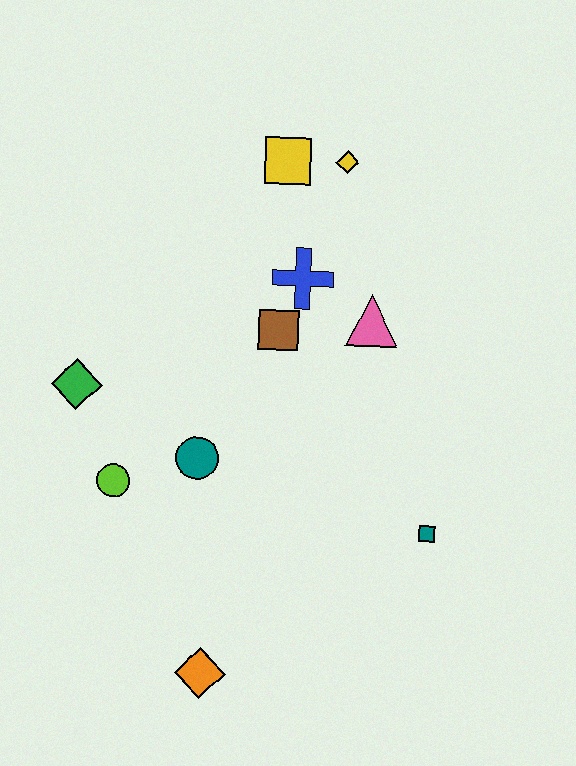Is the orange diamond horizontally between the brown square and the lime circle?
Yes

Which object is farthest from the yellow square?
The orange diamond is farthest from the yellow square.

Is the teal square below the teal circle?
Yes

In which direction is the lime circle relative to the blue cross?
The lime circle is below the blue cross.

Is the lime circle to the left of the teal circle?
Yes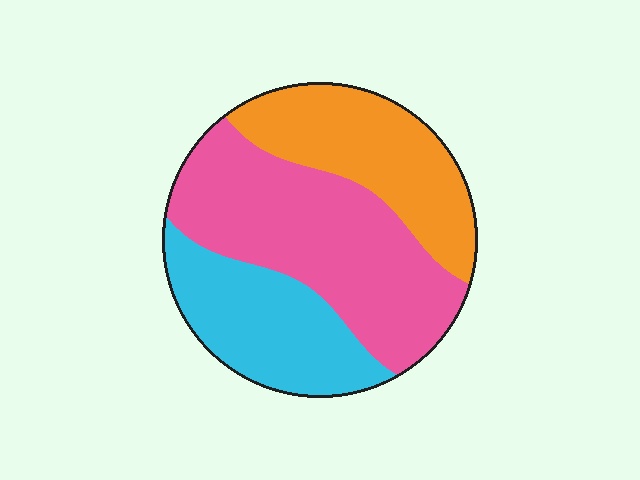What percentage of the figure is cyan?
Cyan takes up about one quarter (1/4) of the figure.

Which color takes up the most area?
Pink, at roughly 45%.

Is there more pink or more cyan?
Pink.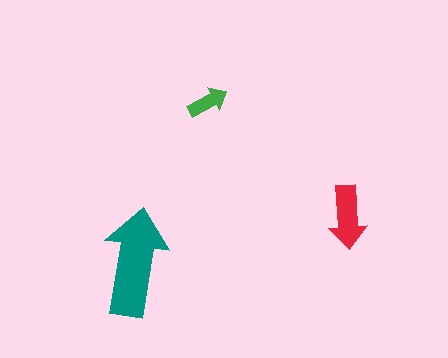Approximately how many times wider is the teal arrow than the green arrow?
About 2.5 times wider.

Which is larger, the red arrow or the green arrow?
The red one.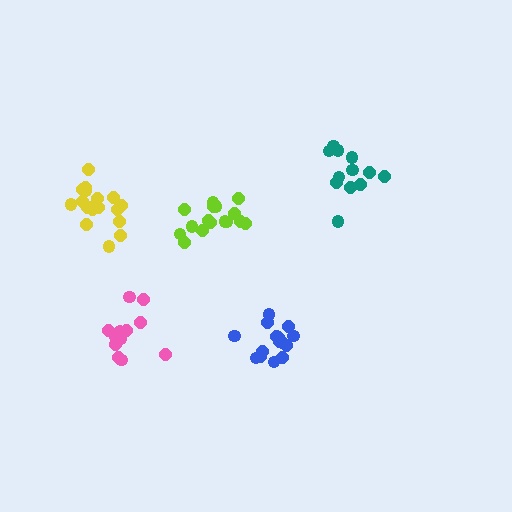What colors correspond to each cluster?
The clusters are colored: pink, teal, blue, lime, yellow.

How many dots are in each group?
Group 1: 12 dots, Group 2: 12 dots, Group 3: 15 dots, Group 4: 16 dots, Group 5: 18 dots (73 total).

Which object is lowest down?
The blue cluster is bottommost.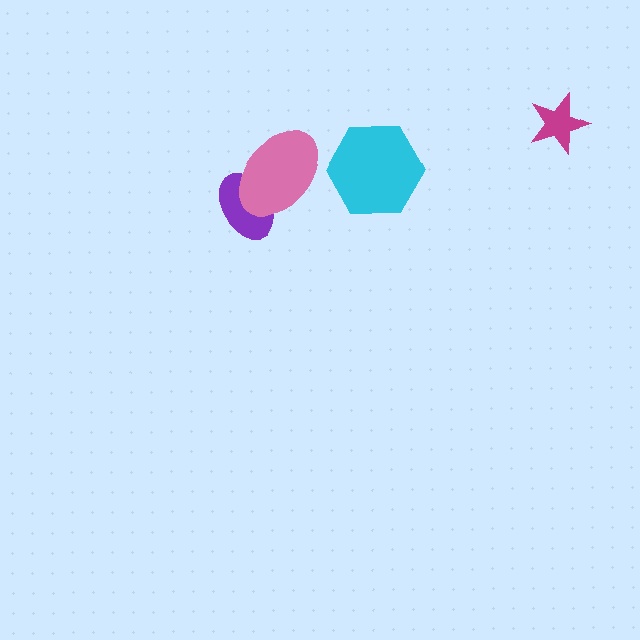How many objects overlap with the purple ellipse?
1 object overlaps with the purple ellipse.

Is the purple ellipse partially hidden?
Yes, it is partially covered by another shape.